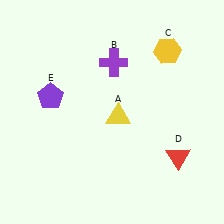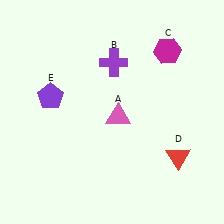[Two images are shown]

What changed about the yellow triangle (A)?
In Image 1, A is yellow. In Image 2, it changed to pink.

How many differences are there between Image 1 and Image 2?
There are 2 differences between the two images.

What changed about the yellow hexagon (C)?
In Image 1, C is yellow. In Image 2, it changed to magenta.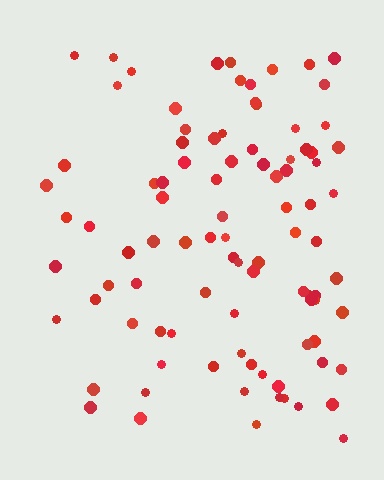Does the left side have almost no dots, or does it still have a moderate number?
Still a moderate number, just noticeably fewer than the right.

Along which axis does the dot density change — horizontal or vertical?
Horizontal.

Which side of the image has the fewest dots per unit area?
The left.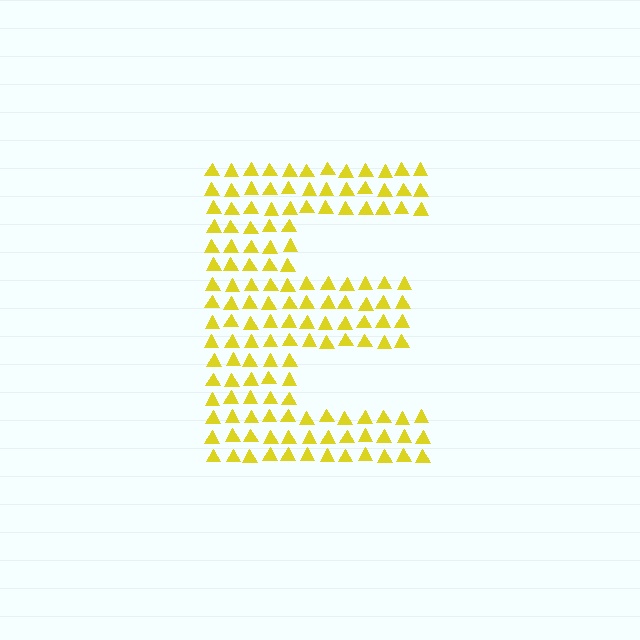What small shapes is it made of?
It is made of small triangles.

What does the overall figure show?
The overall figure shows the letter E.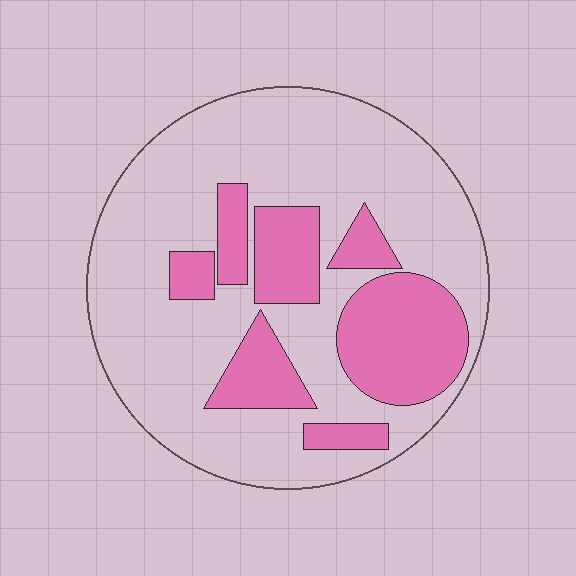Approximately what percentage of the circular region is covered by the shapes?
Approximately 30%.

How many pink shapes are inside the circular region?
7.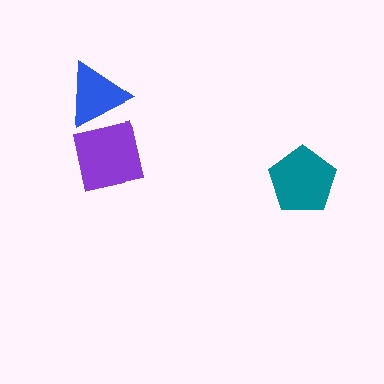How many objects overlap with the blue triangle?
1 object overlaps with the blue triangle.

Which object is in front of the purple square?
The blue triangle is in front of the purple square.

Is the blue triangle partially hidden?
No, no other shape covers it.